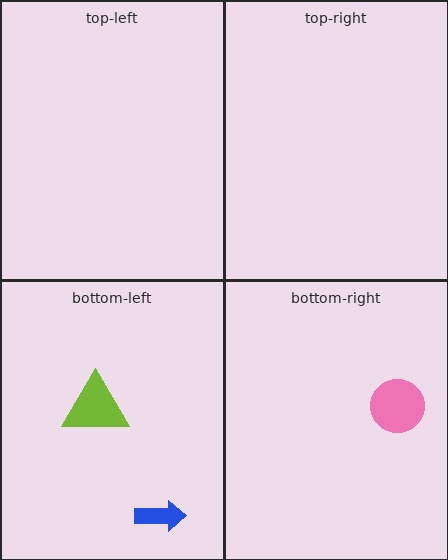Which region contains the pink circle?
The bottom-right region.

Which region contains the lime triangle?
The bottom-left region.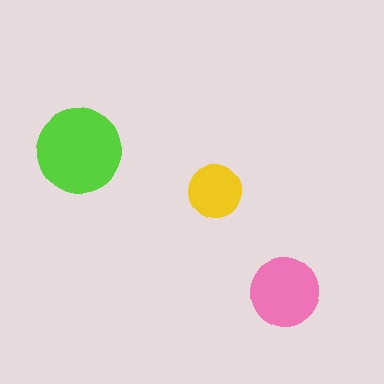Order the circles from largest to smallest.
the lime one, the pink one, the yellow one.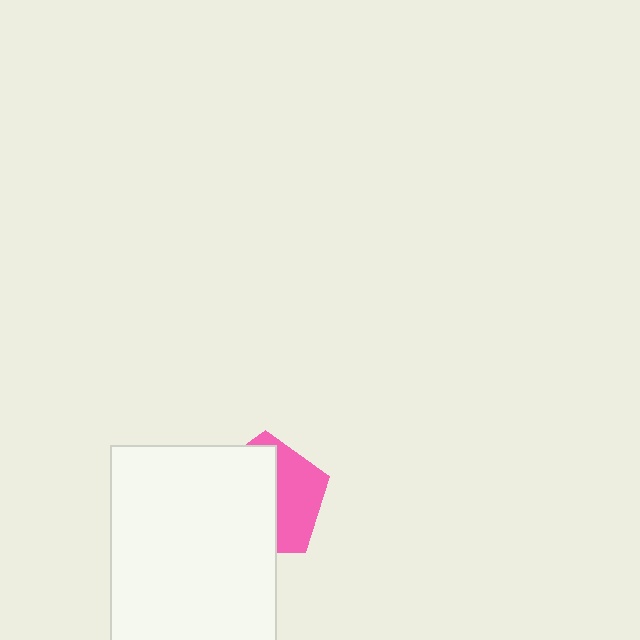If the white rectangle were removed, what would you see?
You would see the complete pink pentagon.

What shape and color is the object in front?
The object in front is a white rectangle.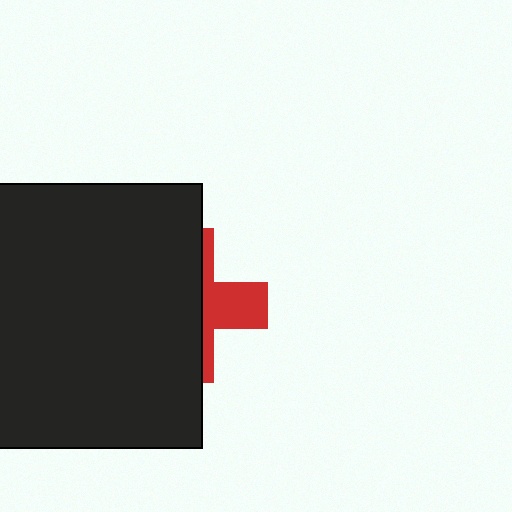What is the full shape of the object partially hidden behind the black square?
The partially hidden object is a red cross.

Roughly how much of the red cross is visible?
A small part of it is visible (roughly 34%).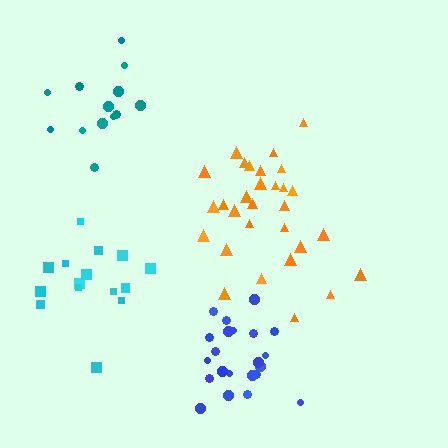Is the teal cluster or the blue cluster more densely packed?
Blue.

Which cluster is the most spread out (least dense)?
Teal.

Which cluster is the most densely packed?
Blue.